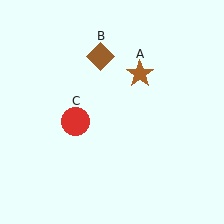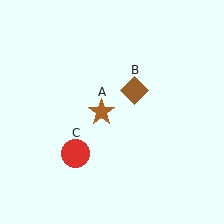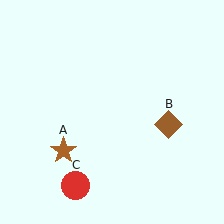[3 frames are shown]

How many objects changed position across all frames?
3 objects changed position: brown star (object A), brown diamond (object B), red circle (object C).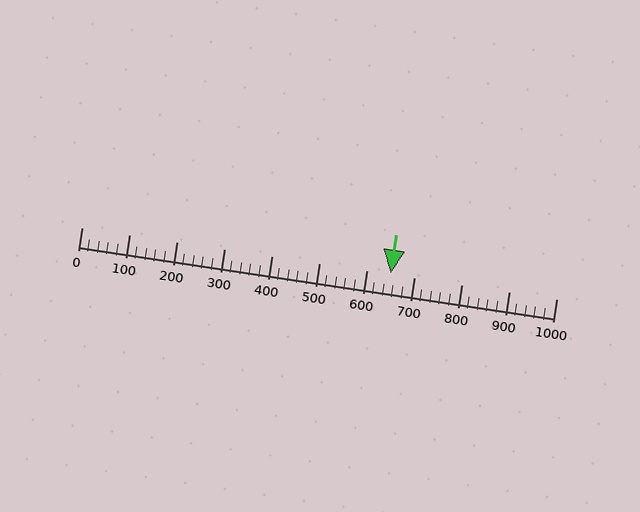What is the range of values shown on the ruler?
The ruler shows values from 0 to 1000.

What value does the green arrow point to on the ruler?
The green arrow points to approximately 651.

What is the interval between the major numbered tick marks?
The major tick marks are spaced 100 units apart.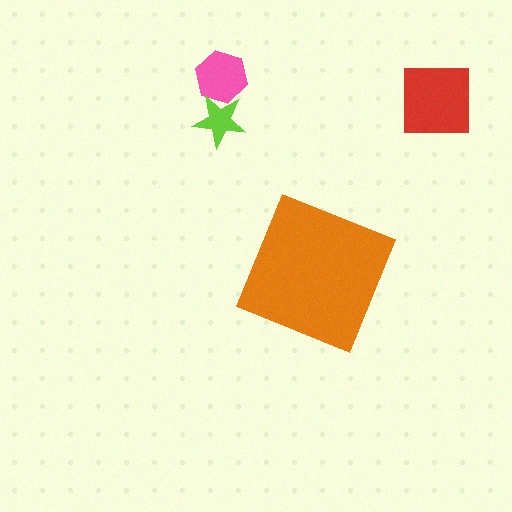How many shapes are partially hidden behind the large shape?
0 shapes are partially hidden.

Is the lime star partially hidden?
No, the lime star is fully visible.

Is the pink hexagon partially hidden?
No, the pink hexagon is fully visible.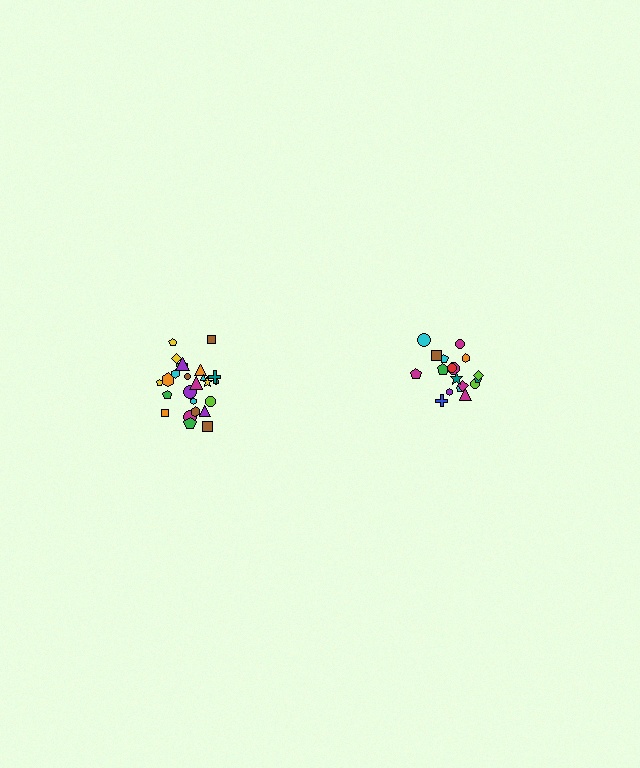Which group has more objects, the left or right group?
The left group.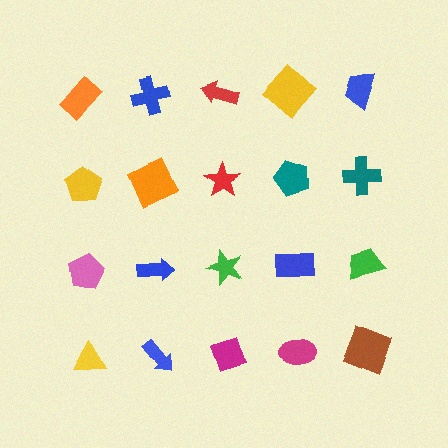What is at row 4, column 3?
A magenta diamond.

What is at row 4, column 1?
A yellow triangle.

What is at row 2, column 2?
An orange square.